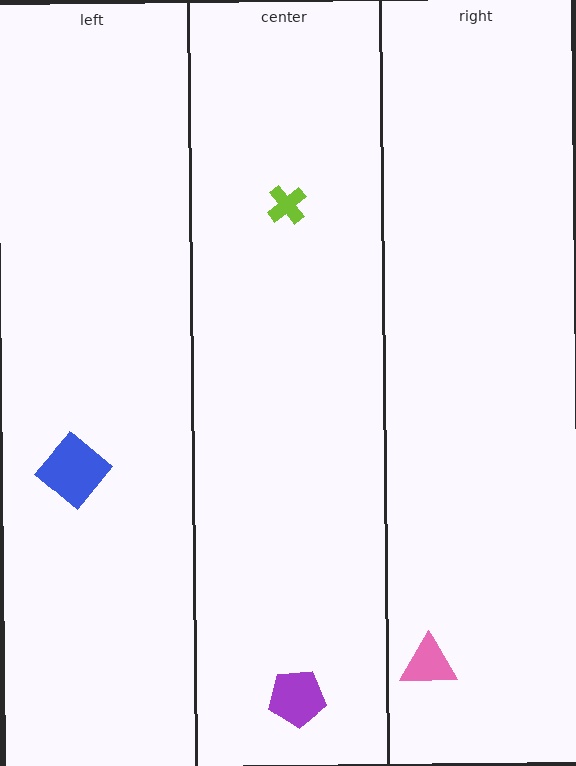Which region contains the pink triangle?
The right region.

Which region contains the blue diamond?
The left region.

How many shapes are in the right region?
1.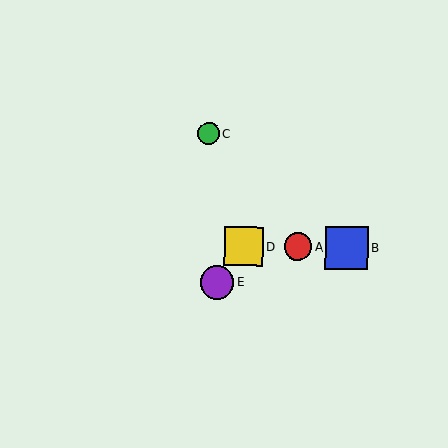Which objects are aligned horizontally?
Objects A, B, D are aligned horizontally.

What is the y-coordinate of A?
Object A is at y≈247.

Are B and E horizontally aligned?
No, B is at y≈248 and E is at y≈282.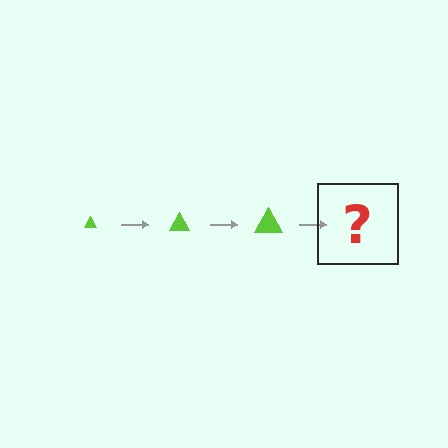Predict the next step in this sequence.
The next step is a lime triangle, larger than the previous one.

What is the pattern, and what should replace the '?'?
The pattern is that the triangle gets progressively larger each step. The '?' should be a lime triangle, larger than the previous one.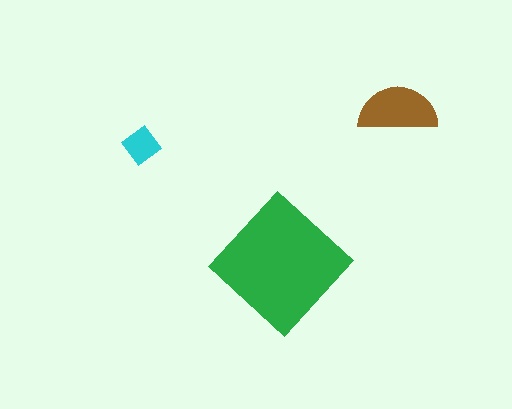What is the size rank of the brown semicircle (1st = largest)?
2nd.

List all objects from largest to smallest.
The green diamond, the brown semicircle, the cyan diamond.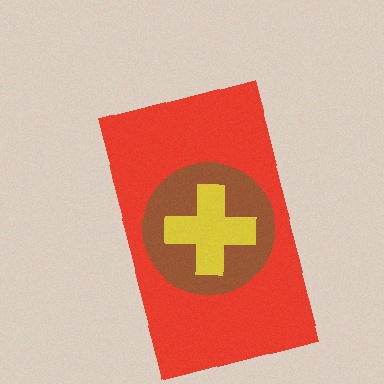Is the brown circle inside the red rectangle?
Yes.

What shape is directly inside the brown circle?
The yellow cross.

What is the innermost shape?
The yellow cross.